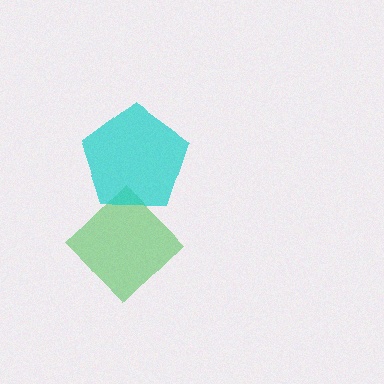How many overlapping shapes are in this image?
There are 2 overlapping shapes in the image.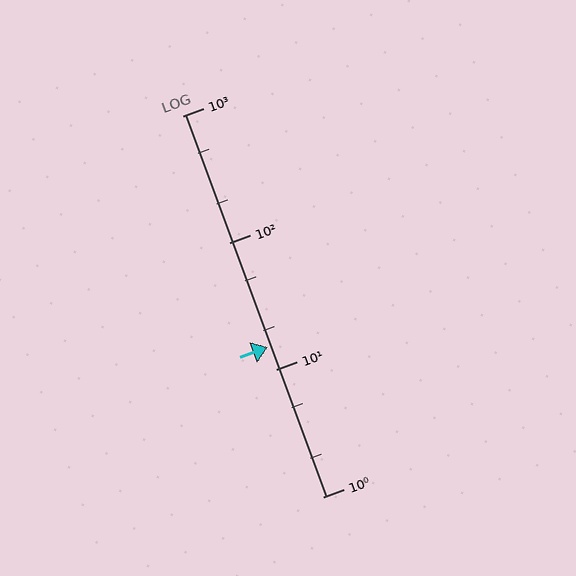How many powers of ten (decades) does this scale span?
The scale spans 3 decades, from 1 to 1000.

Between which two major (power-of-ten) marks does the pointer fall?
The pointer is between 10 and 100.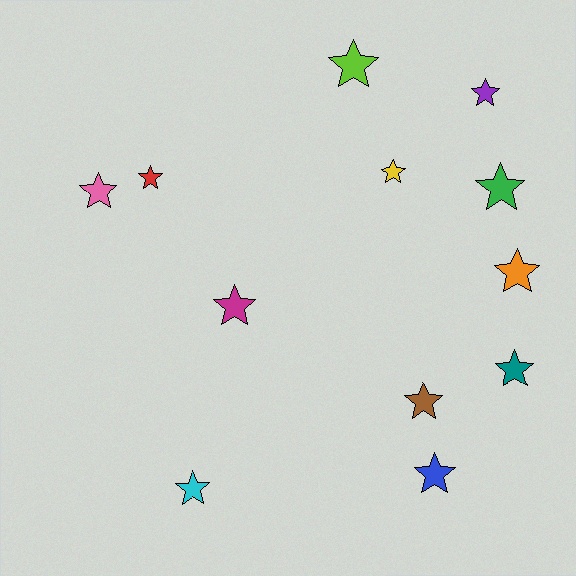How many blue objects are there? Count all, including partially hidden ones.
There is 1 blue object.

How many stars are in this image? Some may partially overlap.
There are 12 stars.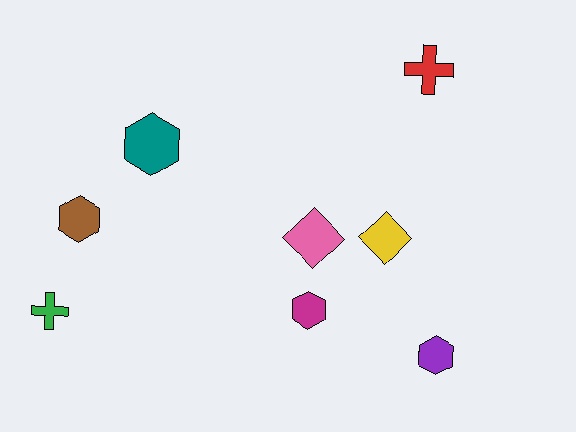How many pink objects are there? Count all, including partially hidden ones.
There is 1 pink object.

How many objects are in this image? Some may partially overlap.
There are 8 objects.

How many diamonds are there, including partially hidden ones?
There are 2 diamonds.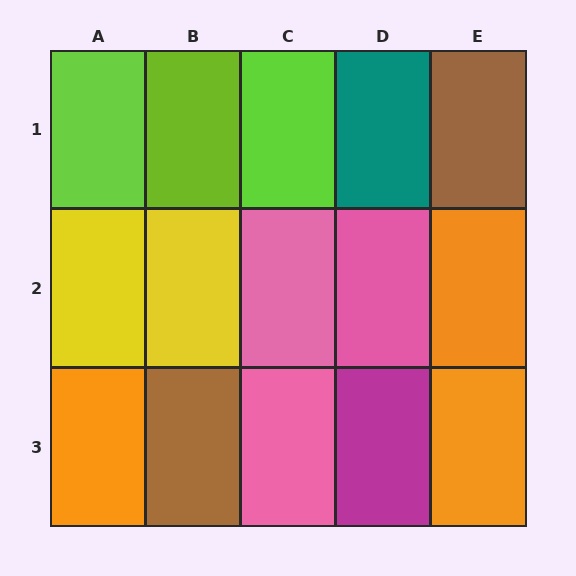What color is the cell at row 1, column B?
Lime.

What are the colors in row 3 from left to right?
Orange, brown, pink, magenta, orange.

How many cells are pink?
3 cells are pink.